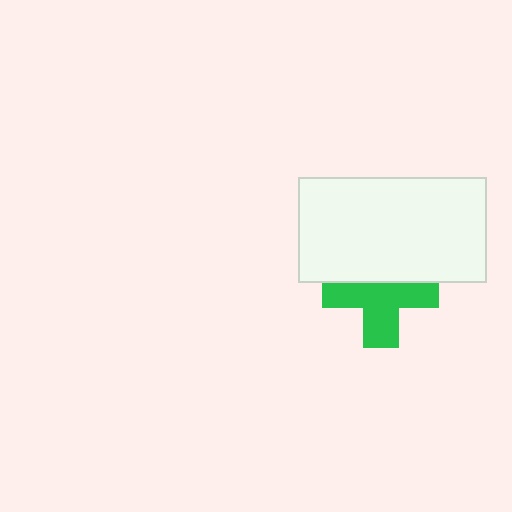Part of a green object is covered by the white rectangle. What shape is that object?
It is a cross.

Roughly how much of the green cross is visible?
About half of it is visible (roughly 60%).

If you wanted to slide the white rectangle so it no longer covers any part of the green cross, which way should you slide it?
Slide it up — that is the most direct way to separate the two shapes.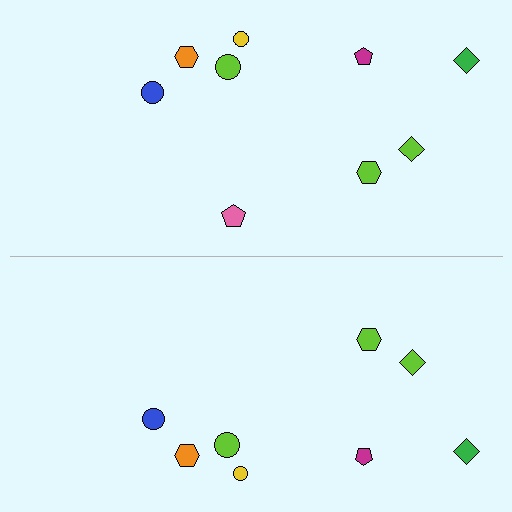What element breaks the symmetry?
A pink pentagon is missing from the bottom side.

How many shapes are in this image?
There are 17 shapes in this image.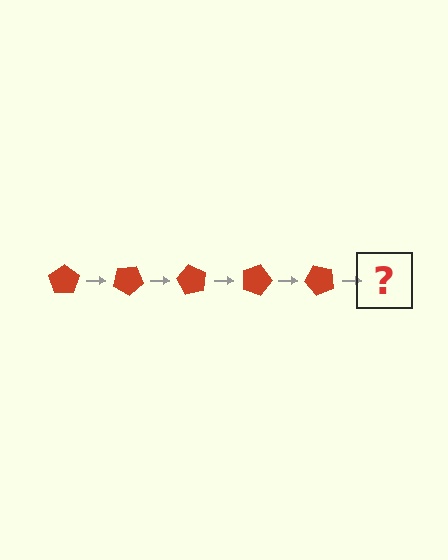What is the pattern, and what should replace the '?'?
The pattern is that the pentagon rotates 30 degrees each step. The '?' should be a red pentagon rotated 150 degrees.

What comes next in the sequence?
The next element should be a red pentagon rotated 150 degrees.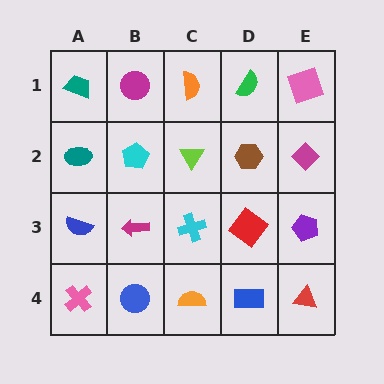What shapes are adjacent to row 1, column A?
A teal ellipse (row 2, column A), a magenta circle (row 1, column B).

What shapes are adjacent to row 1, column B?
A cyan pentagon (row 2, column B), a teal trapezoid (row 1, column A), an orange semicircle (row 1, column C).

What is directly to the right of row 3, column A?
A magenta arrow.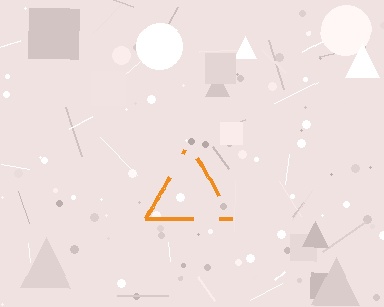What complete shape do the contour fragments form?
The contour fragments form a triangle.